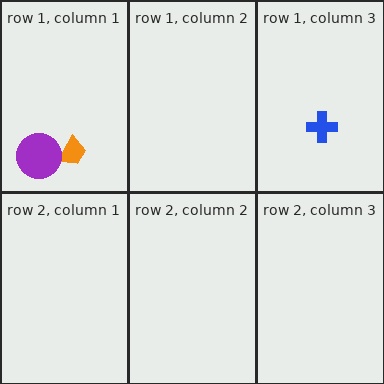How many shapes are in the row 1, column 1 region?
2.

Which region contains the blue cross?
The row 1, column 3 region.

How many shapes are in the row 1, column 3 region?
1.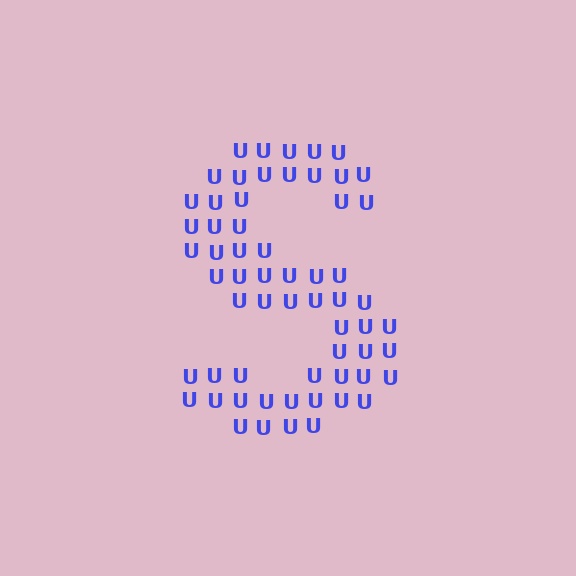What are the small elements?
The small elements are letter U's.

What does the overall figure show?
The overall figure shows the letter S.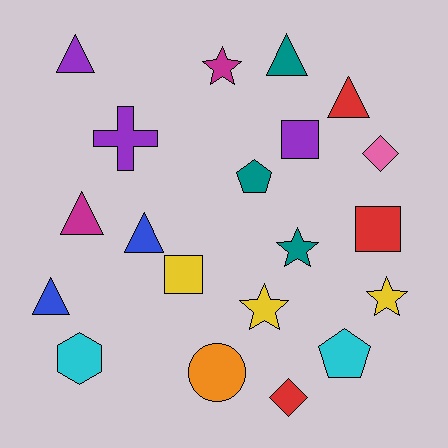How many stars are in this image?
There are 4 stars.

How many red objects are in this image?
There are 3 red objects.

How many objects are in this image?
There are 20 objects.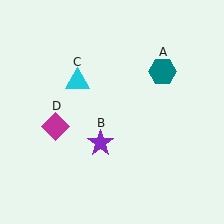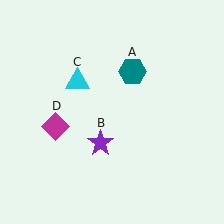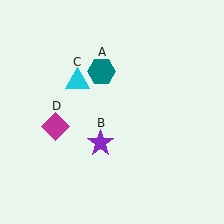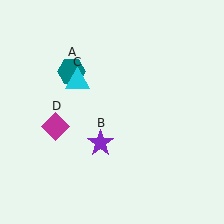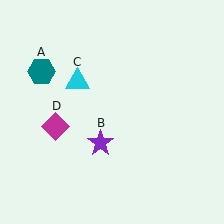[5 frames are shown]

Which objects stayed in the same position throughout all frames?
Purple star (object B) and cyan triangle (object C) and magenta diamond (object D) remained stationary.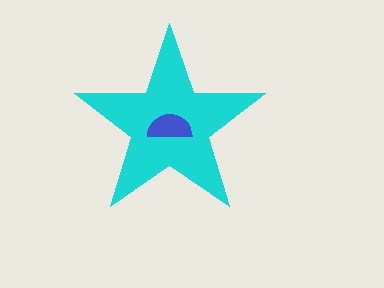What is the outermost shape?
The cyan star.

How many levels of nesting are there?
2.